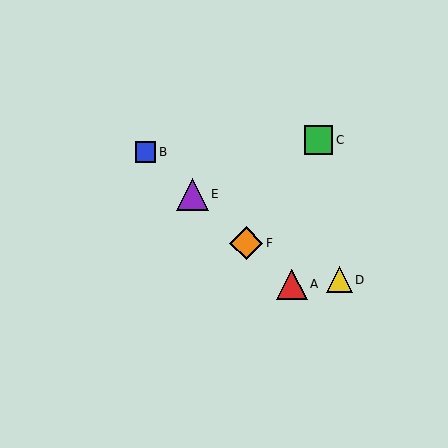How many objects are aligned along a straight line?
4 objects (A, B, E, F) are aligned along a straight line.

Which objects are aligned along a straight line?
Objects A, B, E, F are aligned along a straight line.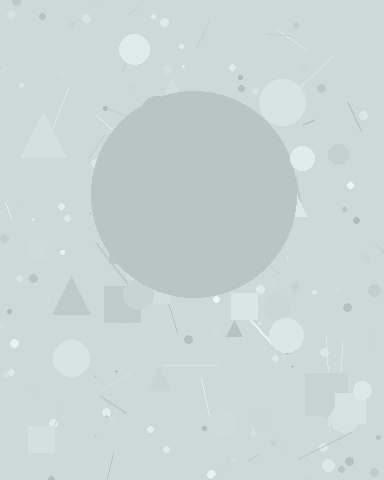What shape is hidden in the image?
A circle is hidden in the image.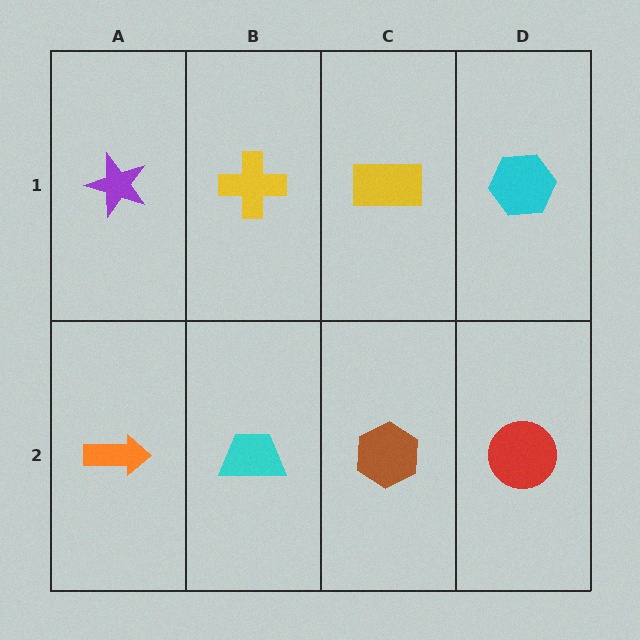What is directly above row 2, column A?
A purple star.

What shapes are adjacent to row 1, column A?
An orange arrow (row 2, column A), a yellow cross (row 1, column B).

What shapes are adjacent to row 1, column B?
A cyan trapezoid (row 2, column B), a purple star (row 1, column A), a yellow rectangle (row 1, column C).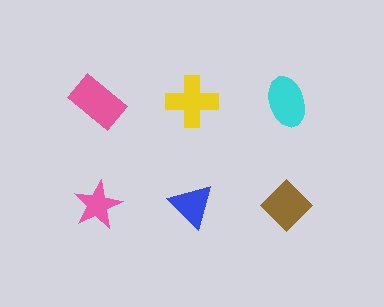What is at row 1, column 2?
A yellow cross.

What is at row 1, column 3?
A cyan ellipse.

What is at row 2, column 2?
A blue triangle.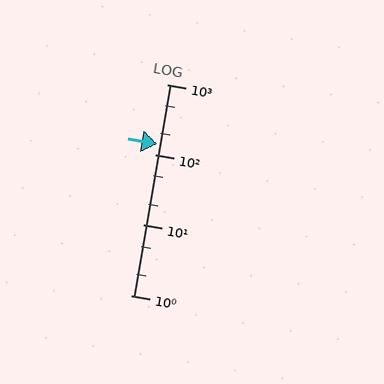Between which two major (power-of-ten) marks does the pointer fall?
The pointer is between 100 and 1000.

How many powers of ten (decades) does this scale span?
The scale spans 3 decades, from 1 to 1000.